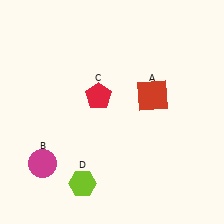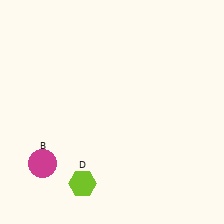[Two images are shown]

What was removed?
The red square (A), the red pentagon (C) were removed in Image 2.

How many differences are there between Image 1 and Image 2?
There are 2 differences between the two images.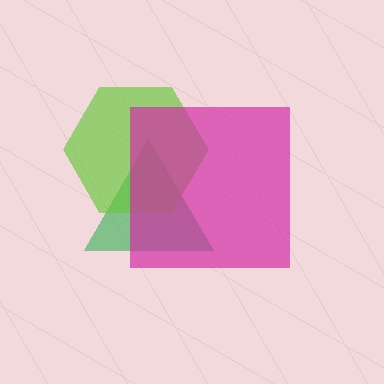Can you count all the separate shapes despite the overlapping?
Yes, there are 3 separate shapes.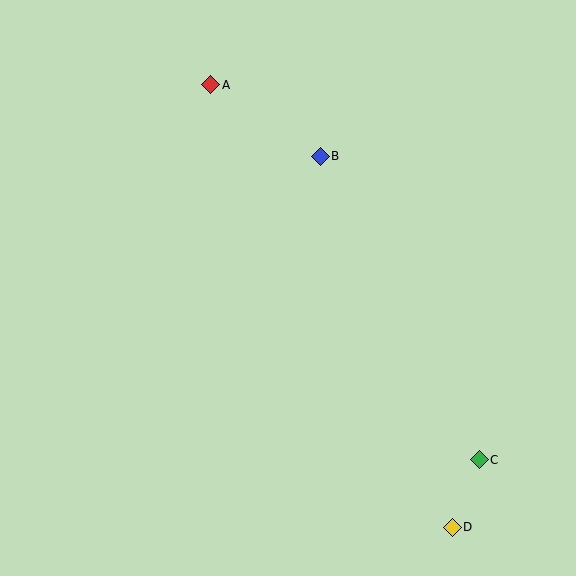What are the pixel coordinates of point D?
Point D is at (452, 527).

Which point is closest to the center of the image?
Point B at (320, 156) is closest to the center.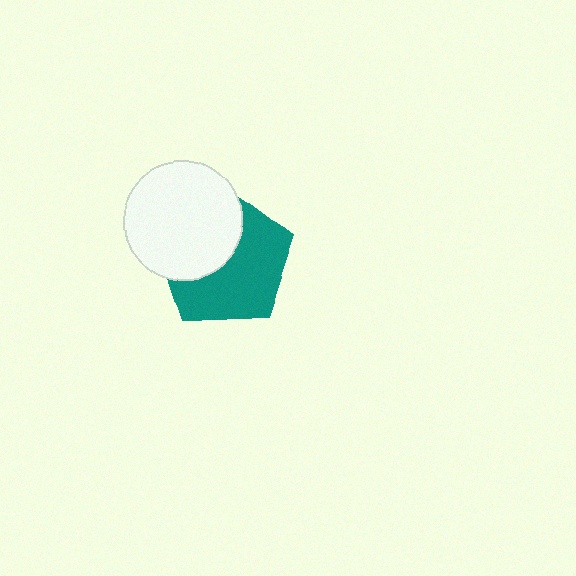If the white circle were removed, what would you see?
You would see the complete teal pentagon.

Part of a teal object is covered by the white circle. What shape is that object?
It is a pentagon.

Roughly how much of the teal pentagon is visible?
About half of it is visible (roughly 58%).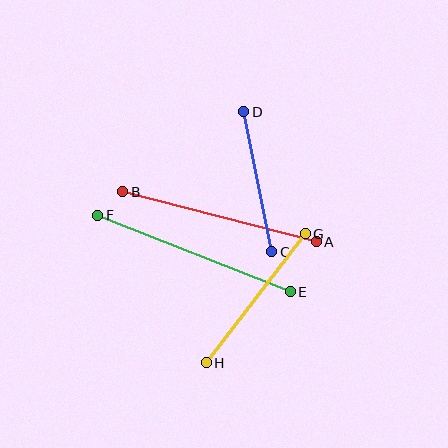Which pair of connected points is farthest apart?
Points E and F are farthest apart.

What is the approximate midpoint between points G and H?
The midpoint is at approximately (256, 298) pixels.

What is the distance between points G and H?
The distance is approximately 162 pixels.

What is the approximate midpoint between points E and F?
The midpoint is at approximately (194, 253) pixels.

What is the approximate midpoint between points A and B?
The midpoint is at approximately (219, 217) pixels.